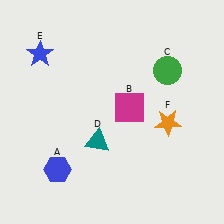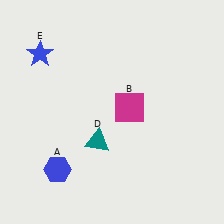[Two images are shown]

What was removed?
The green circle (C), the orange star (F) were removed in Image 2.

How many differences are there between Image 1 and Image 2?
There are 2 differences between the two images.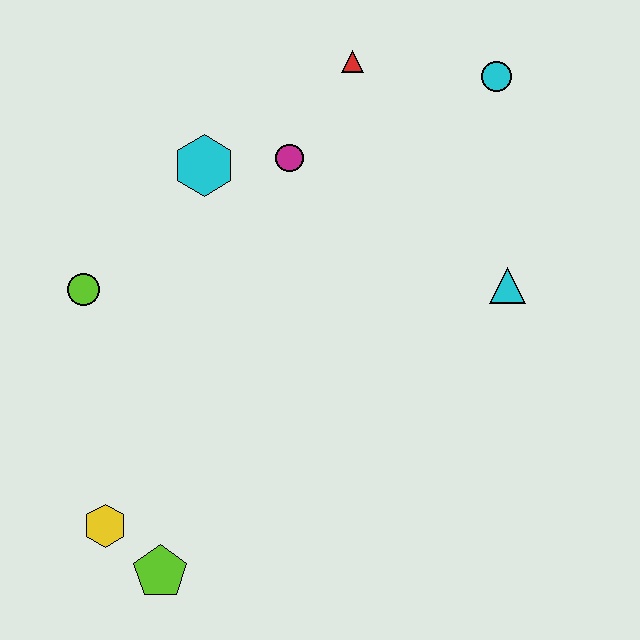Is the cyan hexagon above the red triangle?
No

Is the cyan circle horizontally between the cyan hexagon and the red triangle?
No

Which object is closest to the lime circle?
The cyan hexagon is closest to the lime circle.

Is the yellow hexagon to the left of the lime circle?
No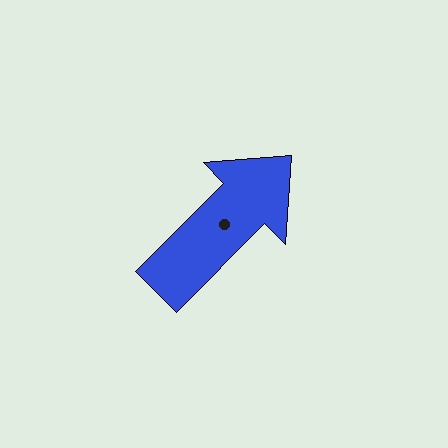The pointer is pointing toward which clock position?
Roughly 1 o'clock.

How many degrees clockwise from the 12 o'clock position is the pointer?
Approximately 45 degrees.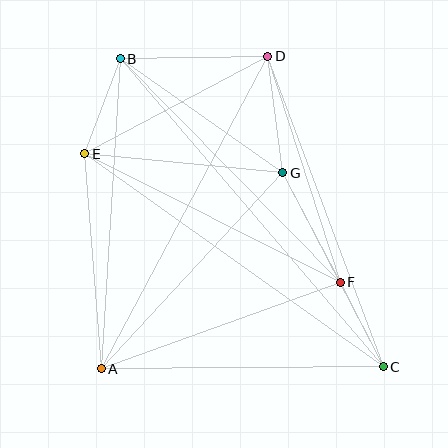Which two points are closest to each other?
Points C and F are closest to each other.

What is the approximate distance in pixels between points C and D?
The distance between C and D is approximately 331 pixels.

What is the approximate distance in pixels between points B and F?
The distance between B and F is approximately 313 pixels.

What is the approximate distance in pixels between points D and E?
The distance between D and E is approximately 207 pixels.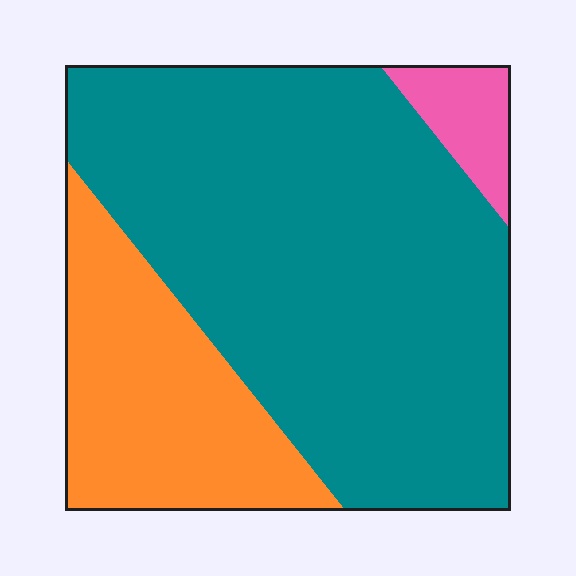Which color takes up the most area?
Teal, at roughly 70%.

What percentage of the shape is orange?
Orange takes up between a sixth and a third of the shape.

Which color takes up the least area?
Pink, at roughly 5%.